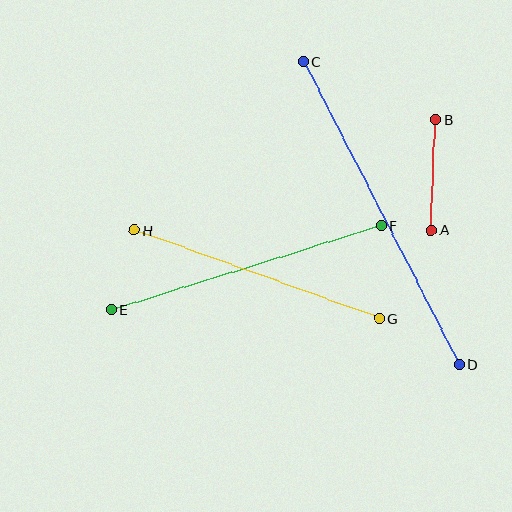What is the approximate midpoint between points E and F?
The midpoint is at approximately (246, 267) pixels.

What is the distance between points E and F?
The distance is approximately 283 pixels.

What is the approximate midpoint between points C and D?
The midpoint is at approximately (381, 213) pixels.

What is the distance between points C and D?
The distance is approximately 341 pixels.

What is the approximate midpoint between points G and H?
The midpoint is at approximately (257, 274) pixels.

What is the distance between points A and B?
The distance is approximately 111 pixels.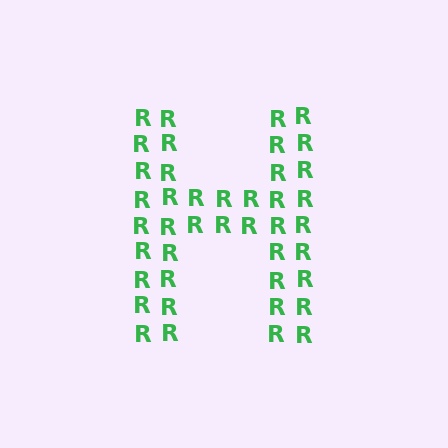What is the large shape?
The large shape is the letter H.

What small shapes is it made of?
It is made of small letter R's.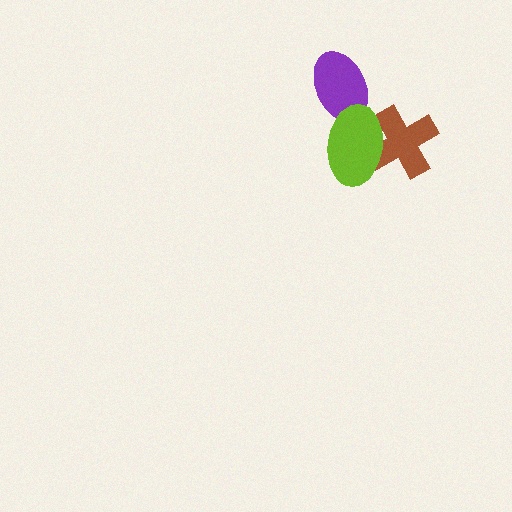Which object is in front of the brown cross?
The lime ellipse is in front of the brown cross.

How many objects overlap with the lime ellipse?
2 objects overlap with the lime ellipse.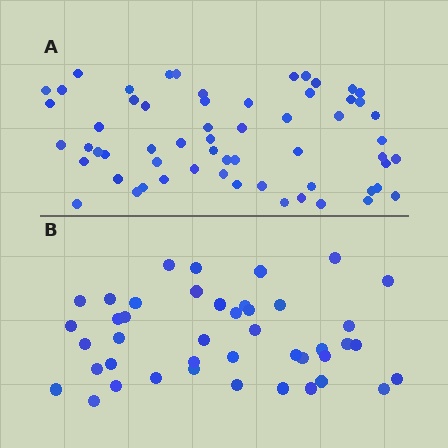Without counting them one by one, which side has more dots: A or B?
Region A (the top region) has more dots.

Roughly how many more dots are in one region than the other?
Region A has approximately 15 more dots than region B.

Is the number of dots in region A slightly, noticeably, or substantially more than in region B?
Region A has noticeably more, but not dramatically so. The ratio is roughly 1.4 to 1.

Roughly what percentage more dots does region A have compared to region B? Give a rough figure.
About 40% more.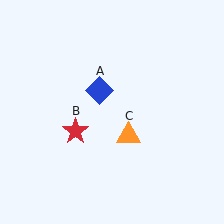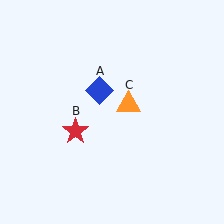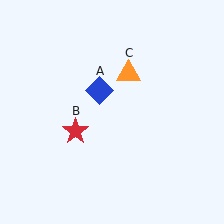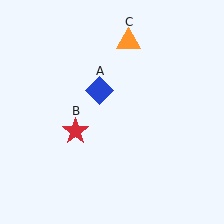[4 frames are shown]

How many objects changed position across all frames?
1 object changed position: orange triangle (object C).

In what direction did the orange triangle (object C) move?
The orange triangle (object C) moved up.